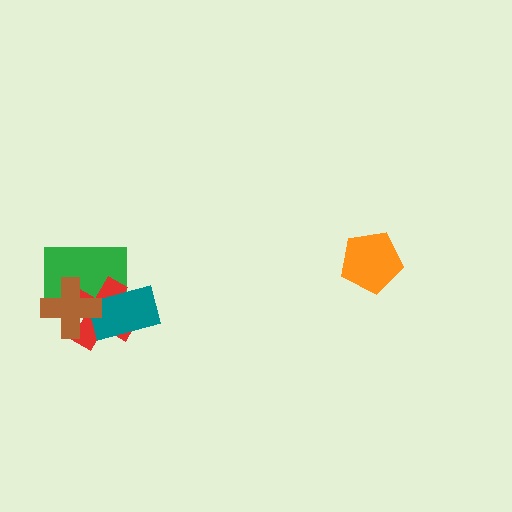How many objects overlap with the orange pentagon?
0 objects overlap with the orange pentagon.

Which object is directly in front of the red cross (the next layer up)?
The teal rectangle is directly in front of the red cross.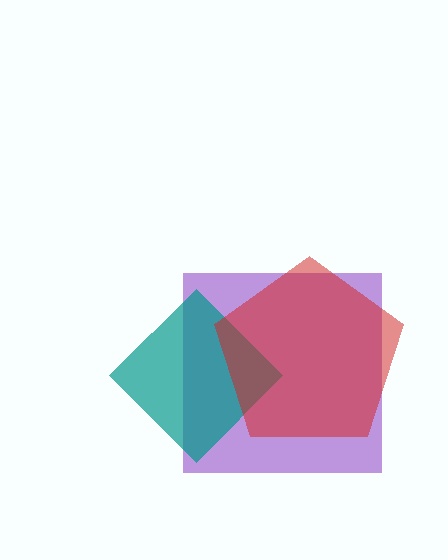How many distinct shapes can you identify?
There are 3 distinct shapes: a purple square, a teal diamond, a red pentagon.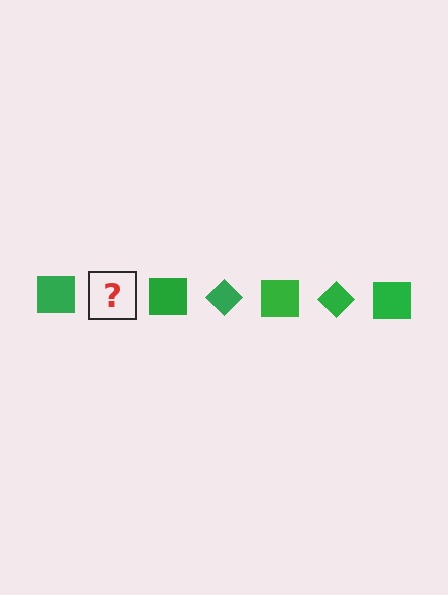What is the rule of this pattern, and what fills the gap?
The rule is that the pattern cycles through square, diamond shapes in green. The gap should be filled with a green diamond.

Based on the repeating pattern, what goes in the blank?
The blank should be a green diamond.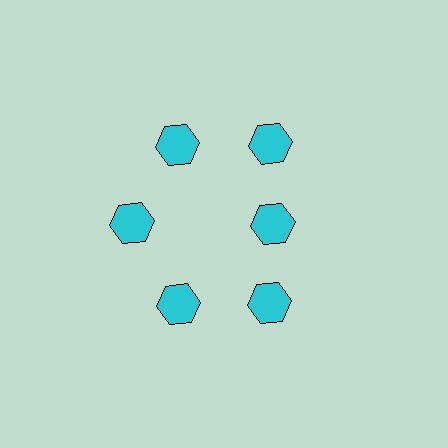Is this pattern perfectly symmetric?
No. The 6 cyan hexagons are arranged in a ring, but one element near the 3 o'clock position is pulled inward toward the center, breaking the 6-fold rotational symmetry.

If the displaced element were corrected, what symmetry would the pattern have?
It would have 6-fold rotational symmetry — the pattern would map onto itself every 60 degrees.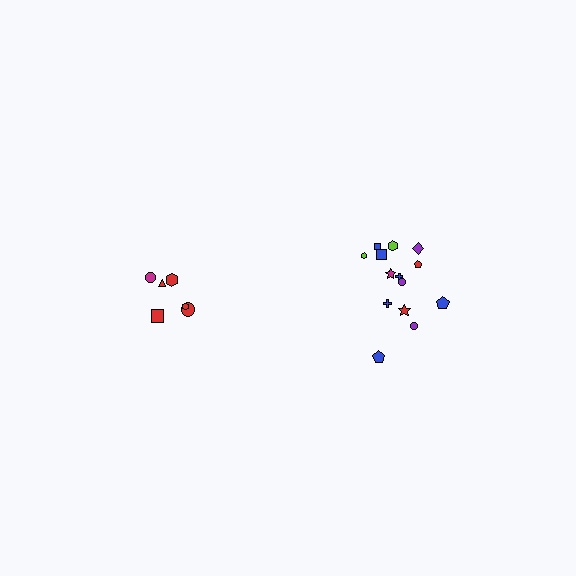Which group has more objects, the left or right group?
The right group.